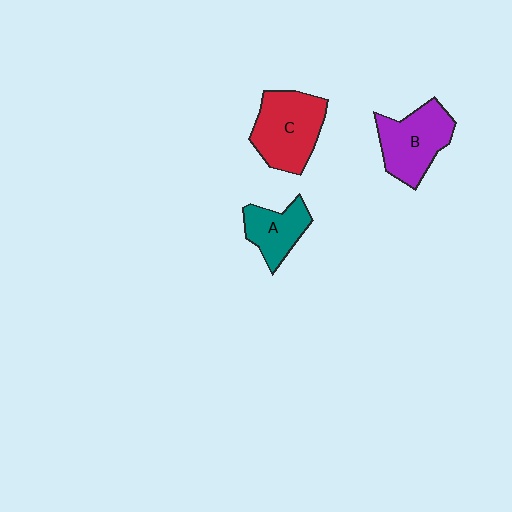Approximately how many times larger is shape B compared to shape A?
Approximately 1.4 times.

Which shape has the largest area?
Shape C (red).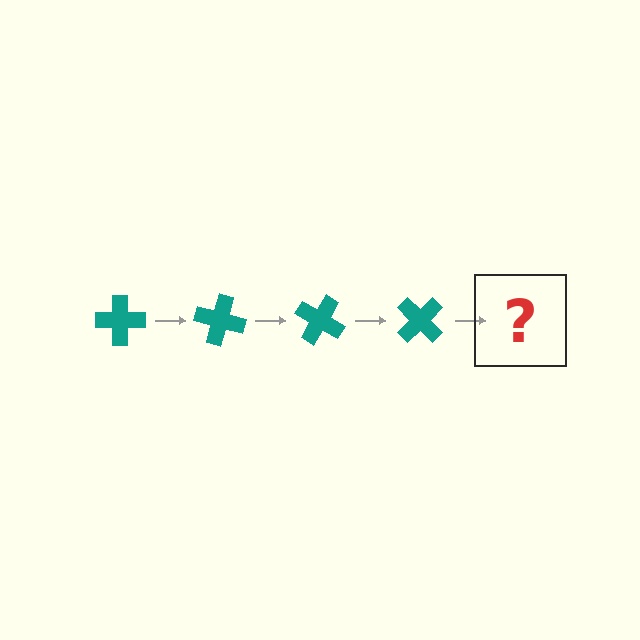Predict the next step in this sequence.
The next step is a teal cross rotated 60 degrees.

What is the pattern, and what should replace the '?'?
The pattern is that the cross rotates 15 degrees each step. The '?' should be a teal cross rotated 60 degrees.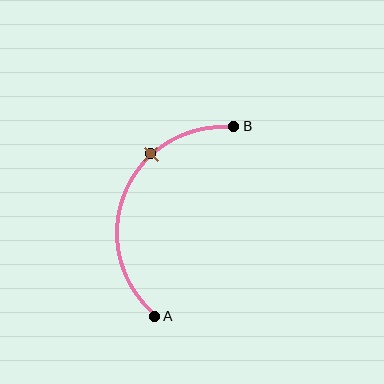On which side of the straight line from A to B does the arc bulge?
The arc bulges to the left of the straight line connecting A and B.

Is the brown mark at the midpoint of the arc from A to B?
No. The brown mark lies on the arc but is closer to endpoint B. The arc midpoint would be at the point on the curve equidistant along the arc from both A and B.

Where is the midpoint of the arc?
The arc midpoint is the point on the curve farthest from the straight line joining A and B. It sits to the left of that line.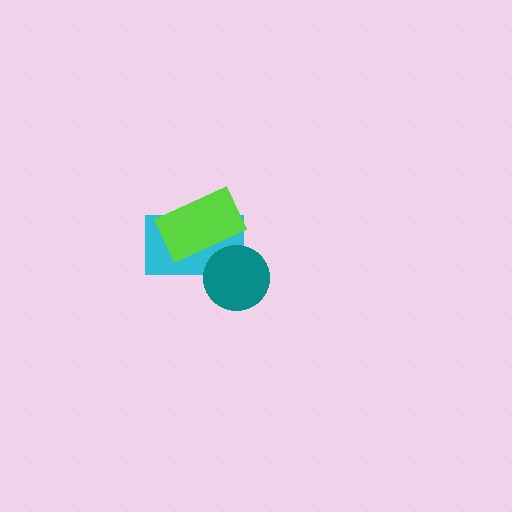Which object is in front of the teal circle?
The lime rectangle is in front of the teal circle.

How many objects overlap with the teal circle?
2 objects overlap with the teal circle.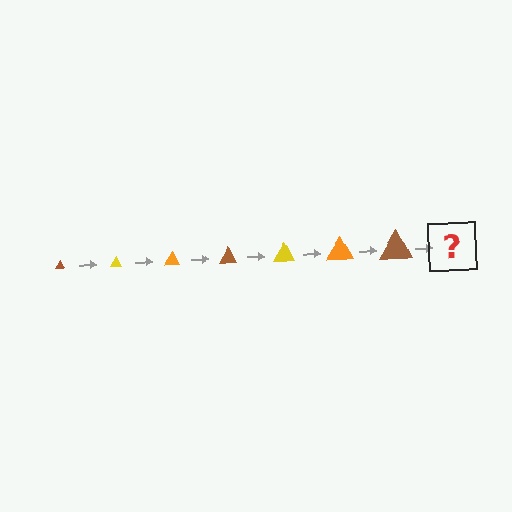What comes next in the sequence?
The next element should be a yellow triangle, larger than the previous one.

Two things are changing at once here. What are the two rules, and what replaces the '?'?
The two rules are that the triangle grows larger each step and the color cycles through brown, yellow, and orange. The '?' should be a yellow triangle, larger than the previous one.